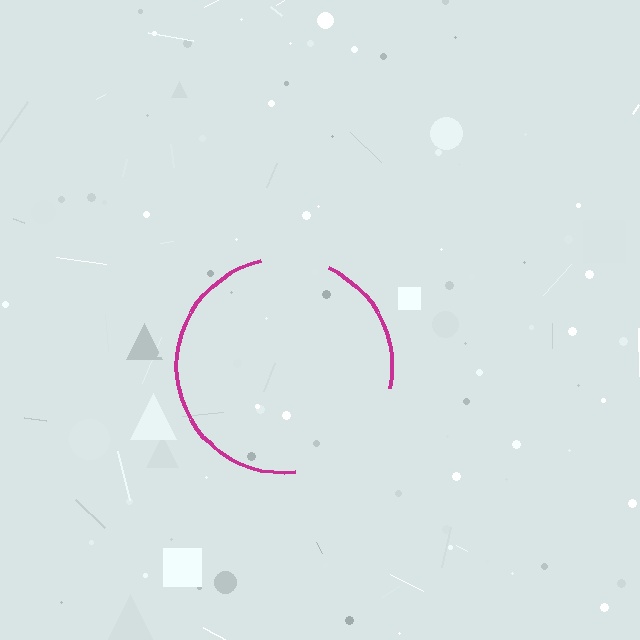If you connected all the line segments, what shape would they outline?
They would outline a circle.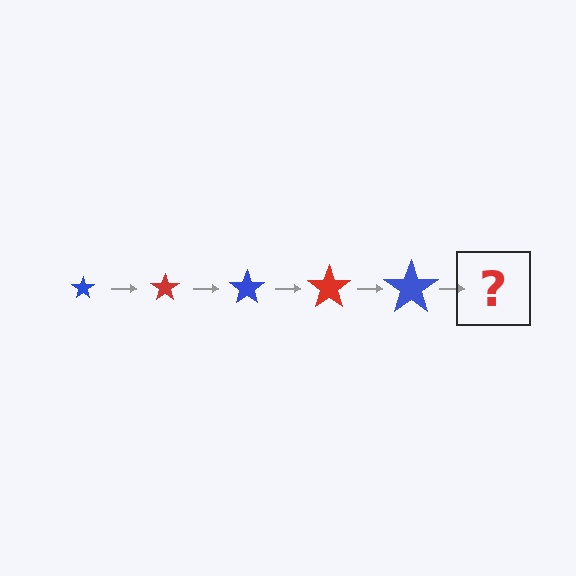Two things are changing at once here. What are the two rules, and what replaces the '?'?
The two rules are that the star grows larger each step and the color cycles through blue and red. The '?' should be a red star, larger than the previous one.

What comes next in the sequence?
The next element should be a red star, larger than the previous one.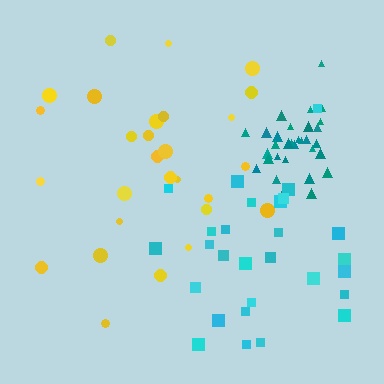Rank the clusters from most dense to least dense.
teal, cyan, yellow.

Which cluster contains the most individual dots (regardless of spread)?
Teal (33).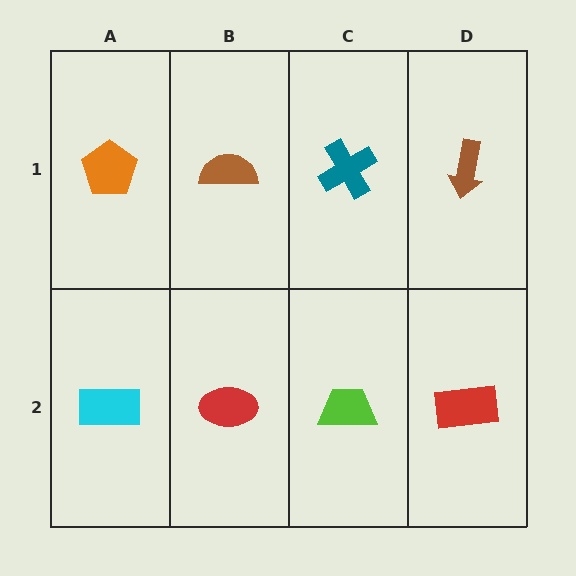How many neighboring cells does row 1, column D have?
2.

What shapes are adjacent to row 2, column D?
A brown arrow (row 1, column D), a lime trapezoid (row 2, column C).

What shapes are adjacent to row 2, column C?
A teal cross (row 1, column C), a red ellipse (row 2, column B), a red rectangle (row 2, column D).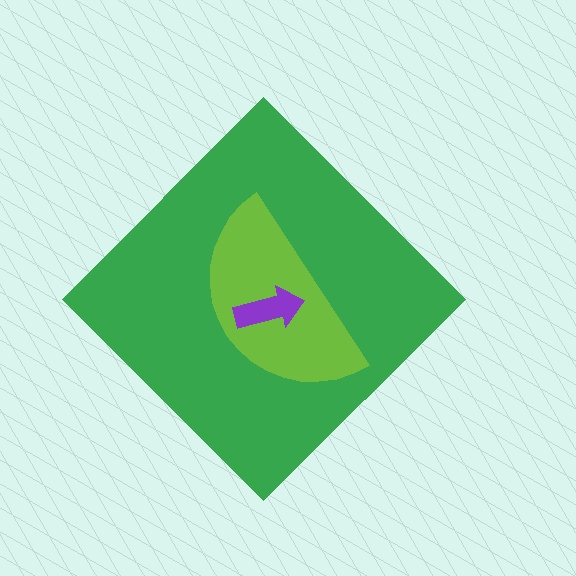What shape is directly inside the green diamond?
The lime semicircle.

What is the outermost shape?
The green diamond.